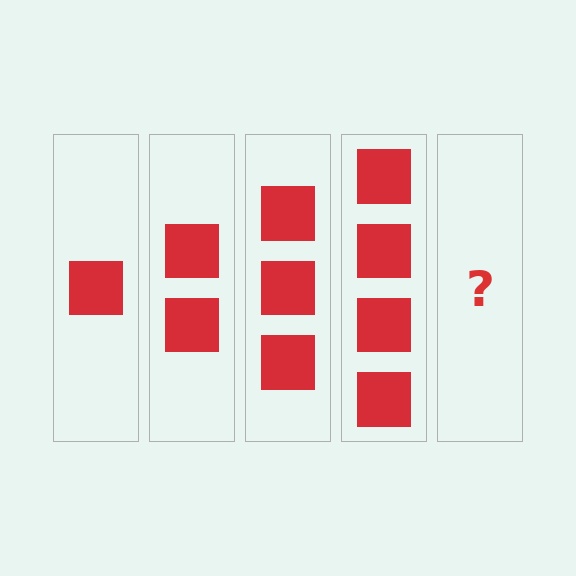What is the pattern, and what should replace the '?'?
The pattern is that each step adds one more square. The '?' should be 5 squares.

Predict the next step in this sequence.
The next step is 5 squares.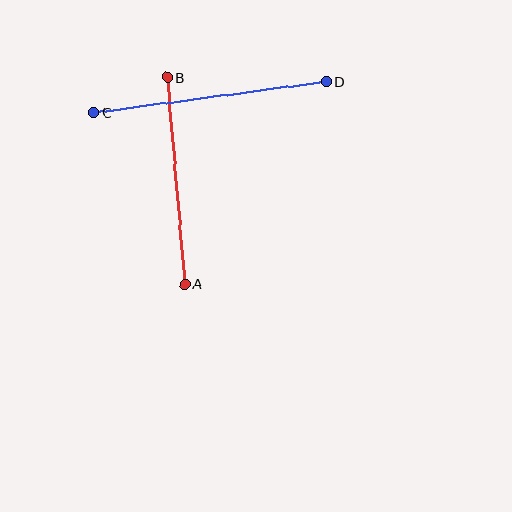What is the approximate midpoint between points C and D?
The midpoint is at approximately (210, 97) pixels.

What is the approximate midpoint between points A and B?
The midpoint is at approximately (176, 181) pixels.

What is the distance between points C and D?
The distance is approximately 234 pixels.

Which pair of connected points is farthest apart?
Points C and D are farthest apart.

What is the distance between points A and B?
The distance is approximately 208 pixels.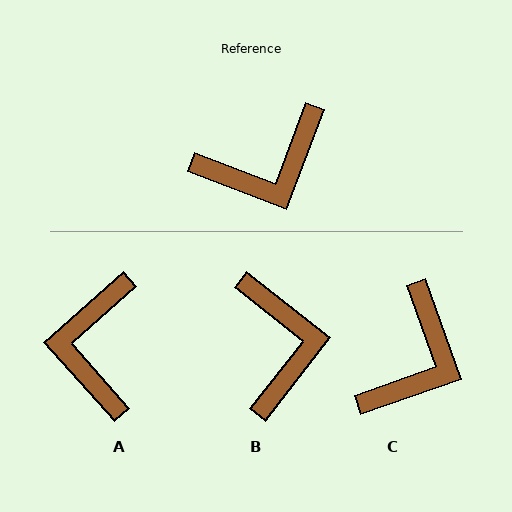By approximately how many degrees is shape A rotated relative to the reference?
Approximately 118 degrees clockwise.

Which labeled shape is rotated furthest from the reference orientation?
A, about 118 degrees away.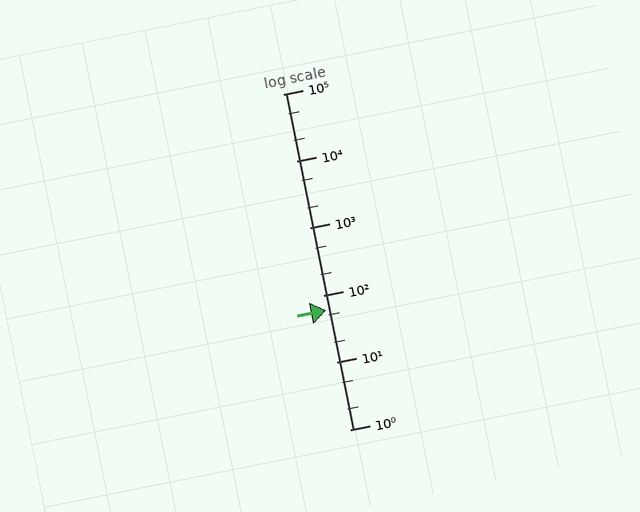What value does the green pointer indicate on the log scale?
The pointer indicates approximately 59.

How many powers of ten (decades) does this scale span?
The scale spans 5 decades, from 1 to 100000.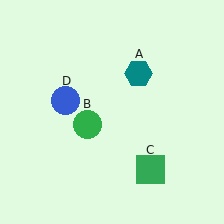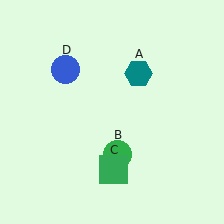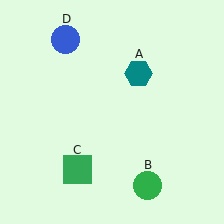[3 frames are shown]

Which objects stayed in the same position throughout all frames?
Teal hexagon (object A) remained stationary.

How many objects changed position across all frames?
3 objects changed position: green circle (object B), green square (object C), blue circle (object D).